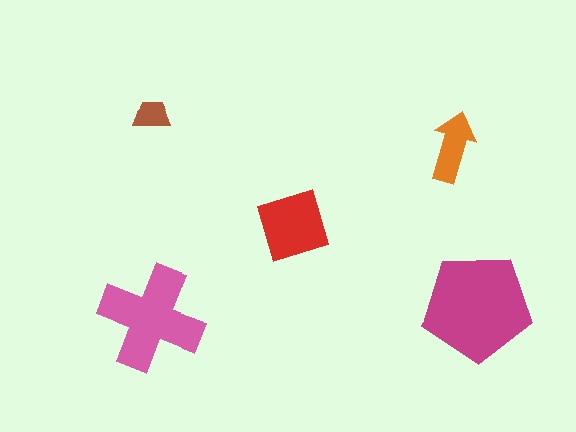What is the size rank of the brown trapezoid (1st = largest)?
5th.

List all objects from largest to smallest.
The magenta pentagon, the pink cross, the red diamond, the orange arrow, the brown trapezoid.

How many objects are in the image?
There are 5 objects in the image.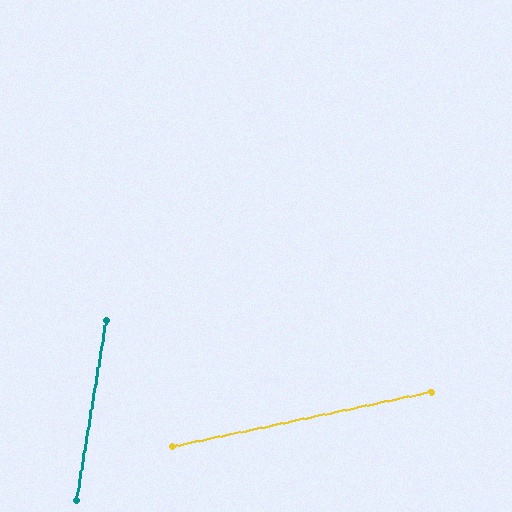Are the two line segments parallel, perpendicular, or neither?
Neither parallel nor perpendicular — they differ by about 69°.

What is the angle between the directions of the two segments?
Approximately 69 degrees.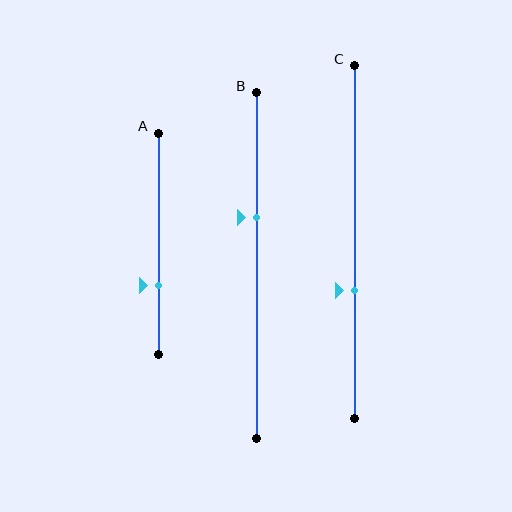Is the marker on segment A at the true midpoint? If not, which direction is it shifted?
No, the marker on segment A is shifted downward by about 19% of the segment length.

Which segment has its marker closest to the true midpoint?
Segment C has its marker closest to the true midpoint.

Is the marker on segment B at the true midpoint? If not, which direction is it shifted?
No, the marker on segment B is shifted upward by about 14% of the segment length.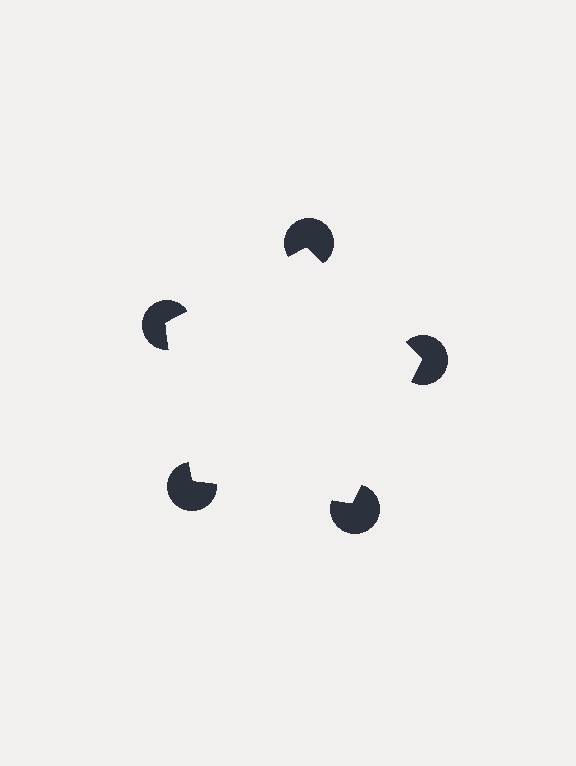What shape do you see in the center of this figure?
An illusory pentagon — its edges are inferred from the aligned wedge cuts in the pac-man discs, not physically drawn.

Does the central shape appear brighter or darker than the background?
It typically appears slightly brighter than the background, even though no actual brightness change is drawn.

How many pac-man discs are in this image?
There are 5 — one at each vertex of the illusory pentagon.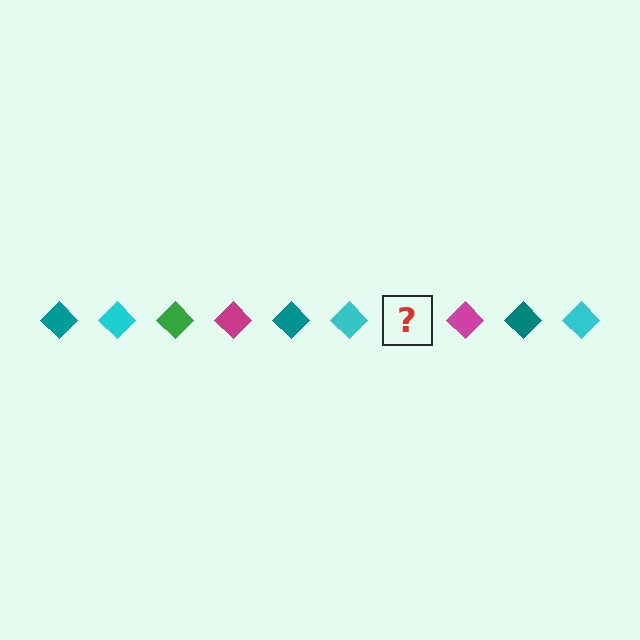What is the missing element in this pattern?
The missing element is a green diamond.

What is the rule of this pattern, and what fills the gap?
The rule is that the pattern cycles through teal, cyan, green, magenta diamonds. The gap should be filled with a green diamond.